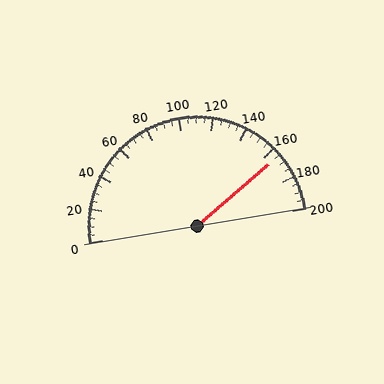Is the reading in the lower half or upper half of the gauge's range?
The reading is in the upper half of the range (0 to 200).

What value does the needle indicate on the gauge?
The needle indicates approximately 165.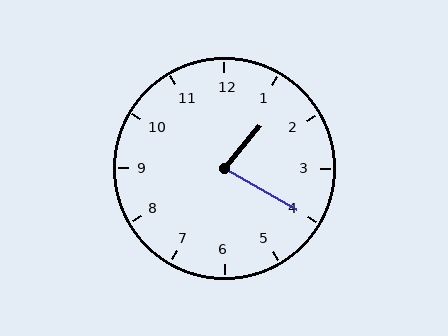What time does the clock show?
1:20.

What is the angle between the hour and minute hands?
Approximately 80 degrees.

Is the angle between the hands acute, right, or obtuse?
It is acute.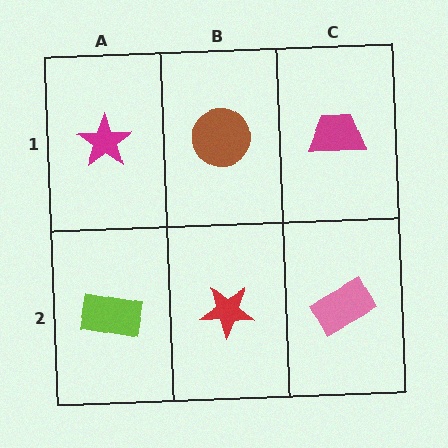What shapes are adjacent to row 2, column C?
A magenta trapezoid (row 1, column C), a red star (row 2, column B).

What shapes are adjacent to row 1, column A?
A lime rectangle (row 2, column A), a brown circle (row 1, column B).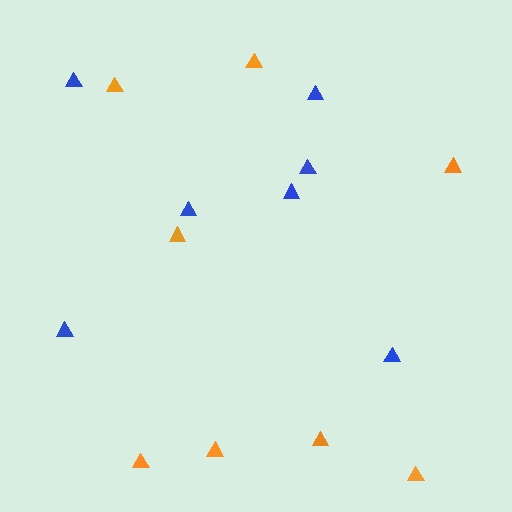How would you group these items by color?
There are 2 groups: one group of orange triangles (8) and one group of blue triangles (7).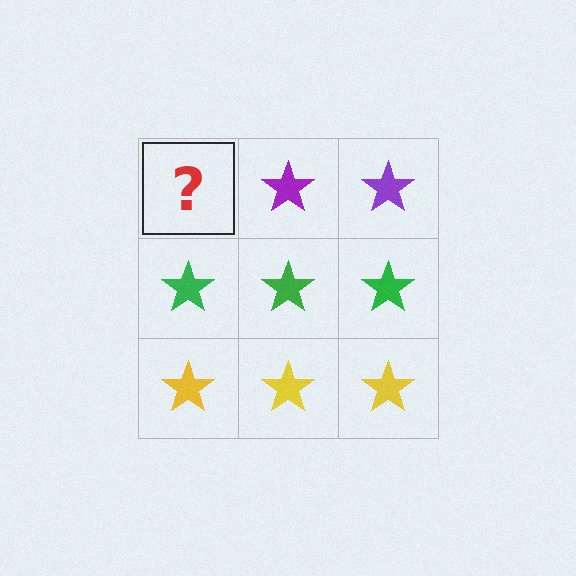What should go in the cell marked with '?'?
The missing cell should contain a purple star.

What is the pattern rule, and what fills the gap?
The rule is that each row has a consistent color. The gap should be filled with a purple star.